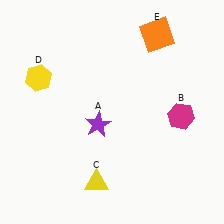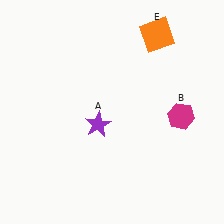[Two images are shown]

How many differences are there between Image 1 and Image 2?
There are 2 differences between the two images.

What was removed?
The yellow hexagon (D), the yellow triangle (C) were removed in Image 2.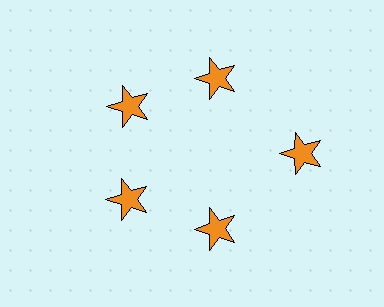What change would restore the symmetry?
The symmetry would be restored by moving it inward, back onto the ring so that all 5 stars sit at equal angles and equal distance from the center.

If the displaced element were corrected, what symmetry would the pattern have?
It would have 5-fold rotational symmetry — the pattern would map onto itself every 72 degrees.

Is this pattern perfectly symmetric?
No. The 5 orange stars are arranged in a ring, but one element near the 3 o'clock position is pushed outward from the center, breaking the 5-fold rotational symmetry.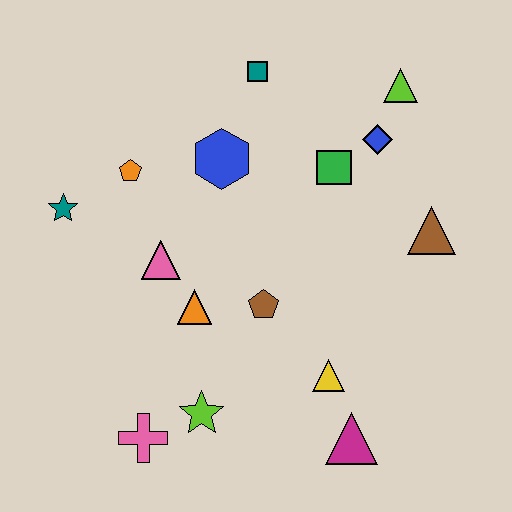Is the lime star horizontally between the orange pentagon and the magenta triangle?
Yes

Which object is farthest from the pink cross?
The lime triangle is farthest from the pink cross.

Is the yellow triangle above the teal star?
No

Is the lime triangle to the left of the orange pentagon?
No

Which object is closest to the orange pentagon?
The teal star is closest to the orange pentagon.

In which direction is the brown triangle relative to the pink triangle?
The brown triangle is to the right of the pink triangle.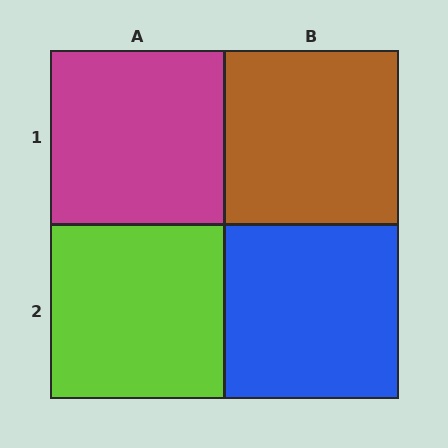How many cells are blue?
1 cell is blue.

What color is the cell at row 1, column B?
Brown.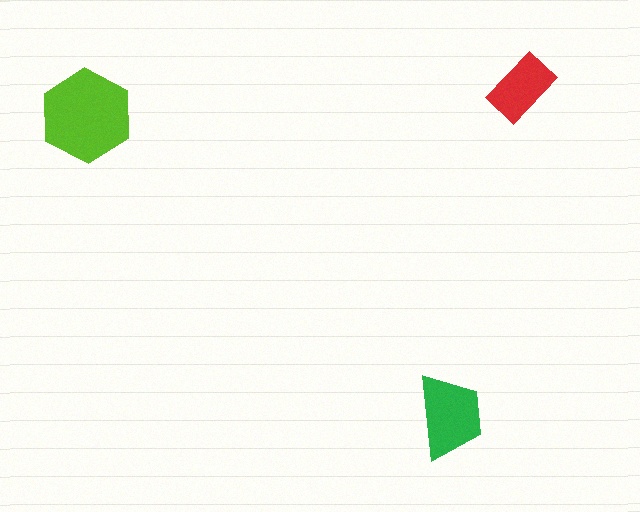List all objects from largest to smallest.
The lime hexagon, the green trapezoid, the red rectangle.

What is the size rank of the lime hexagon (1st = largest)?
1st.